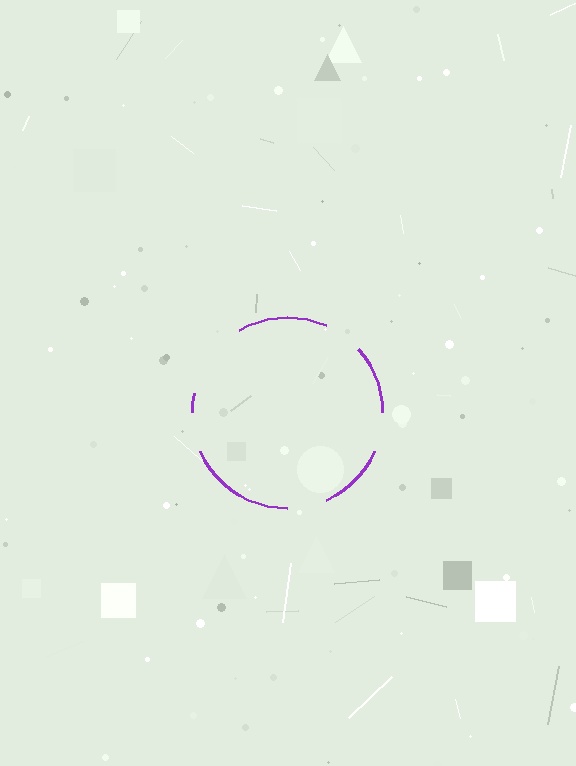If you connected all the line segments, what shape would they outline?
They would outline a circle.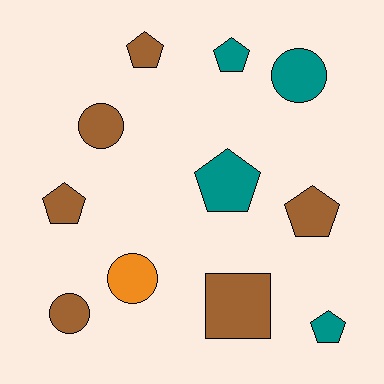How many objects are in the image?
There are 11 objects.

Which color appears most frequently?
Brown, with 6 objects.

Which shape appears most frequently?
Pentagon, with 6 objects.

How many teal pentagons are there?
There are 3 teal pentagons.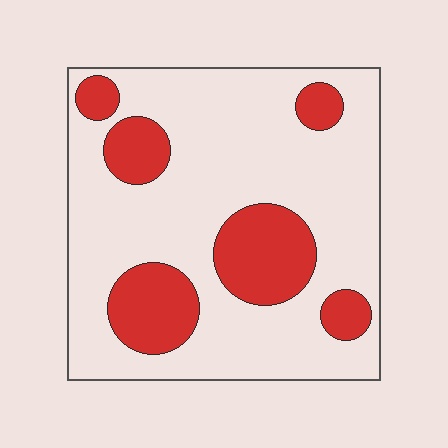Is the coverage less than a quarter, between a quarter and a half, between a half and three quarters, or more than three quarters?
Less than a quarter.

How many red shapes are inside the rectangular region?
6.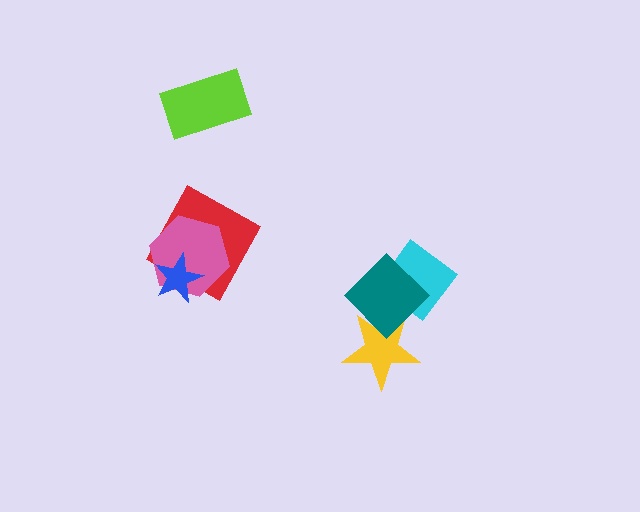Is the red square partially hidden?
Yes, it is partially covered by another shape.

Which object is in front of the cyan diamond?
The teal diamond is in front of the cyan diamond.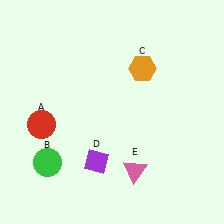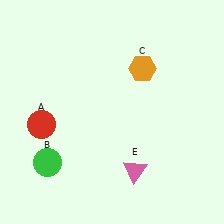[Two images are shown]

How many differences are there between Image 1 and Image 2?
There is 1 difference between the two images.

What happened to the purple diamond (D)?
The purple diamond (D) was removed in Image 2. It was in the bottom-left area of Image 1.